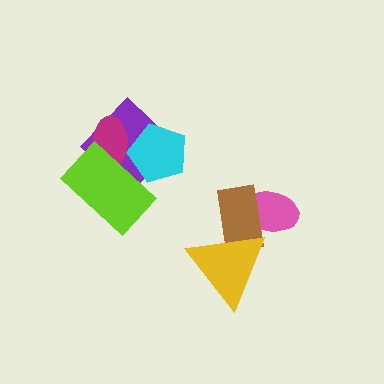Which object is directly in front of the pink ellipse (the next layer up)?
The brown rectangle is directly in front of the pink ellipse.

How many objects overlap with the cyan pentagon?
3 objects overlap with the cyan pentagon.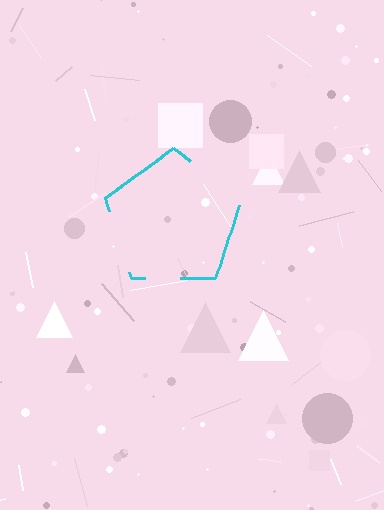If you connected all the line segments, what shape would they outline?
They would outline a pentagon.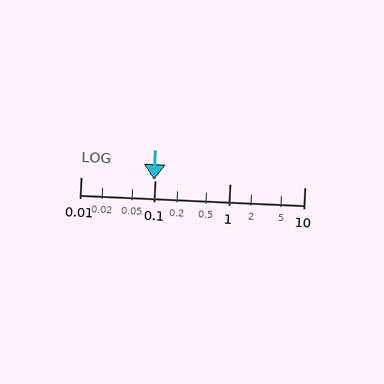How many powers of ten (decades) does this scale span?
The scale spans 3 decades, from 0.01 to 10.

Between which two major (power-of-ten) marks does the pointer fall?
The pointer is between 0.01 and 0.1.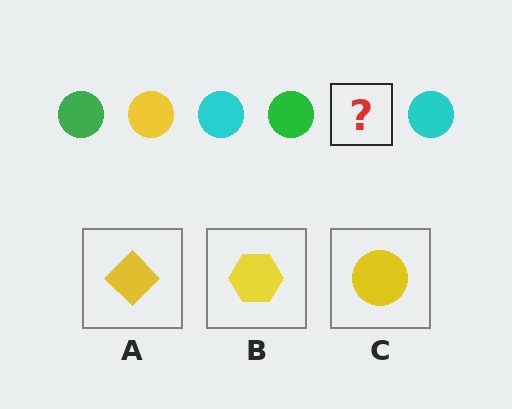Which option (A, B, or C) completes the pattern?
C.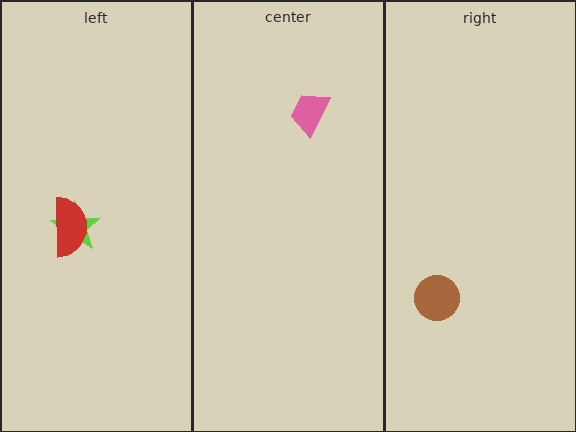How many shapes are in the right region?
1.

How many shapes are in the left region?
2.